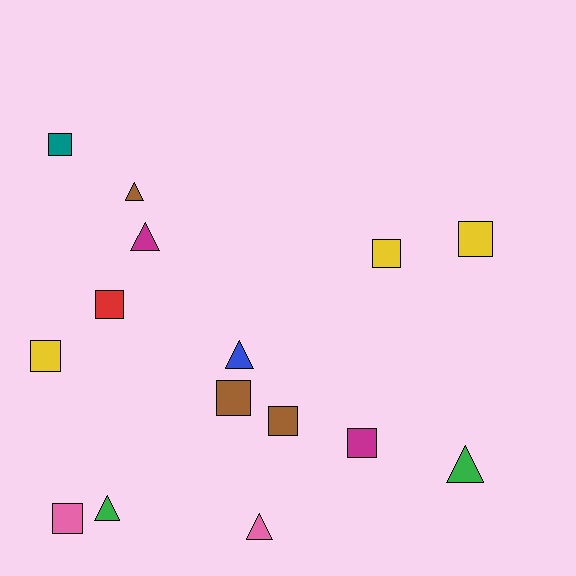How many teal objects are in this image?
There is 1 teal object.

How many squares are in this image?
There are 9 squares.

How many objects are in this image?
There are 15 objects.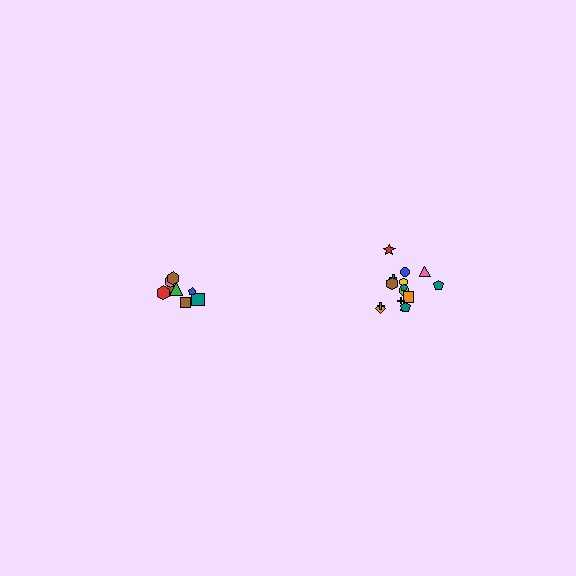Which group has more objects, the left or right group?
The right group.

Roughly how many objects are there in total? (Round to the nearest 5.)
Roughly 25 objects in total.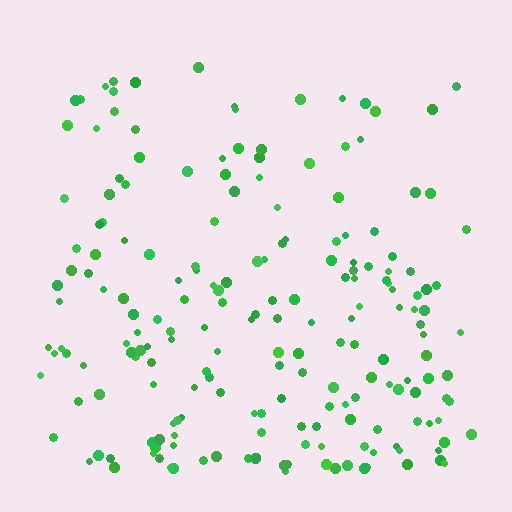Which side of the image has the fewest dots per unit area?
The top.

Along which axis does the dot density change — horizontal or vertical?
Vertical.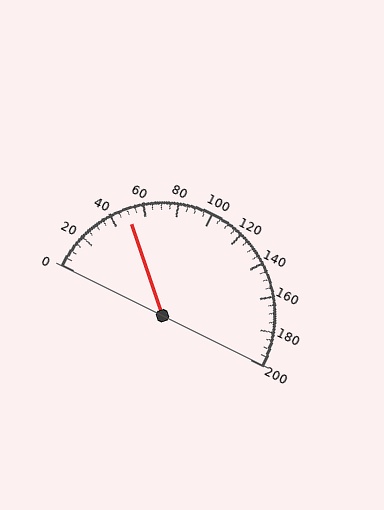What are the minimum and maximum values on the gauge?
The gauge ranges from 0 to 200.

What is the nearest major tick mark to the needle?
The nearest major tick mark is 40.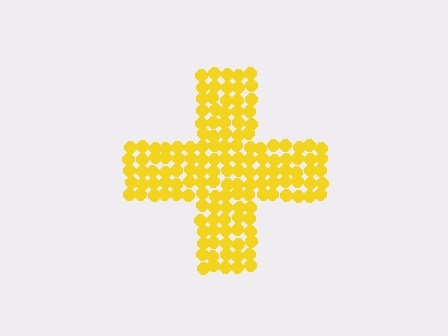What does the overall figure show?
The overall figure shows a cross.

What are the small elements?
The small elements are circles.